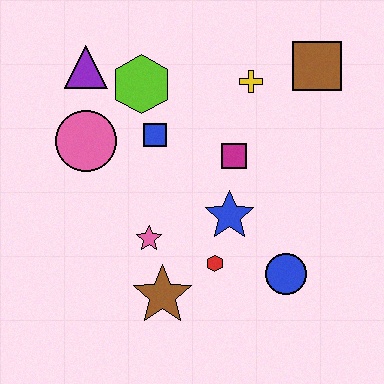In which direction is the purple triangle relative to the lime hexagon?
The purple triangle is to the left of the lime hexagon.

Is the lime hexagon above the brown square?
No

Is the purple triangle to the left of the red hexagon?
Yes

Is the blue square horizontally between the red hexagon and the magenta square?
No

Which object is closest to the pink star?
The brown star is closest to the pink star.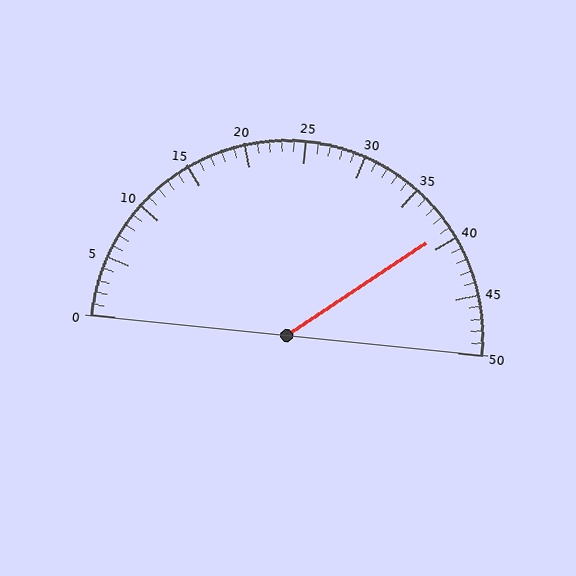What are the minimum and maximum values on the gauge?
The gauge ranges from 0 to 50.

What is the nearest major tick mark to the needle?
The nearest major tick mark is 40.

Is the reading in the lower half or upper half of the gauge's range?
The reading is in the upper half of the range (0 to 50).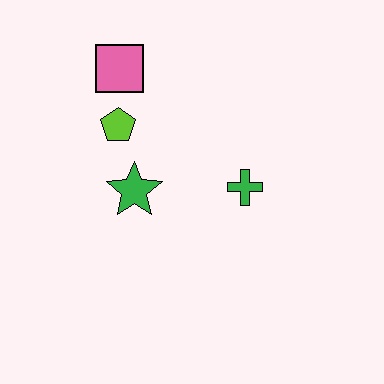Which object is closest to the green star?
The lime pentagon is closest to the green star.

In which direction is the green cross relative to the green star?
The green cross is to the right of the green star.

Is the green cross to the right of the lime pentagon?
Yes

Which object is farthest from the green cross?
The pink square is farthest from the green cross.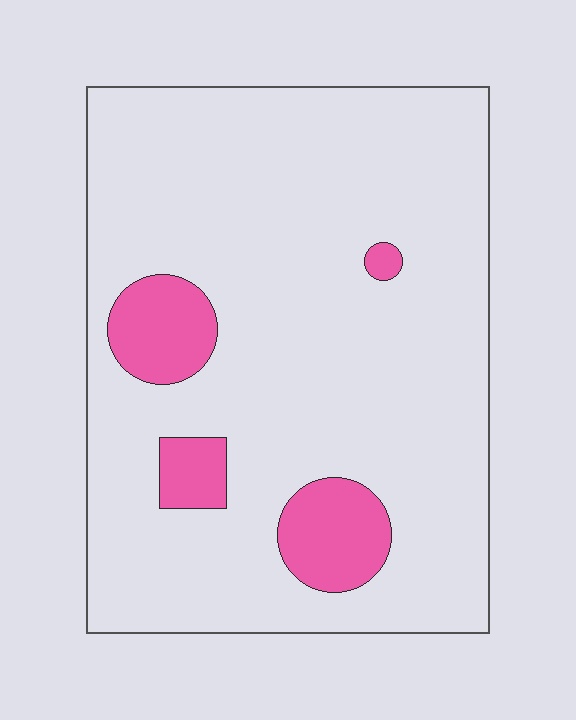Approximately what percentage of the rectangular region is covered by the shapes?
Approximately 10%.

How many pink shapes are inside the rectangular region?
4.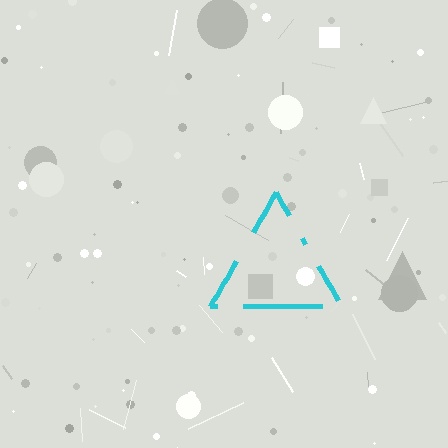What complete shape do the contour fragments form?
The contour fragments form a triangle.